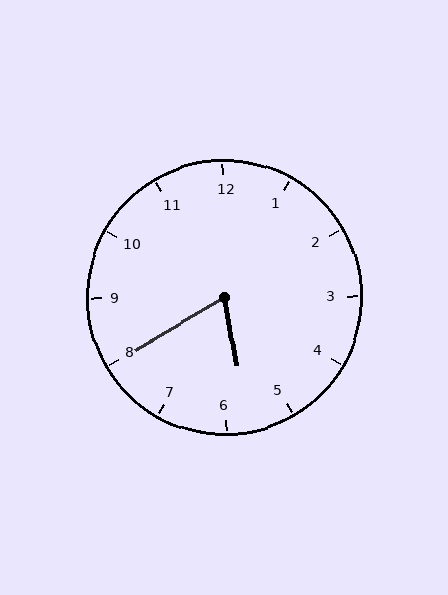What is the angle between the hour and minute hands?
Approximately 70 degrees.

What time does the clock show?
5:40.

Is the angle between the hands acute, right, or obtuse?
It is acute.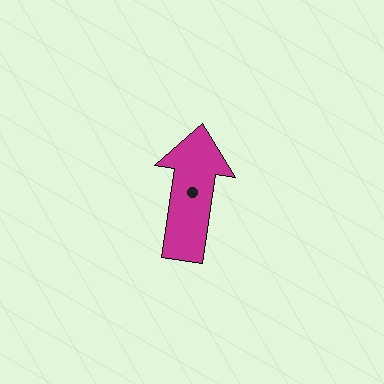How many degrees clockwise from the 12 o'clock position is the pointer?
Approximately 9 degrees.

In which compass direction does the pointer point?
North.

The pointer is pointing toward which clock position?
Roughly 12 o'clock.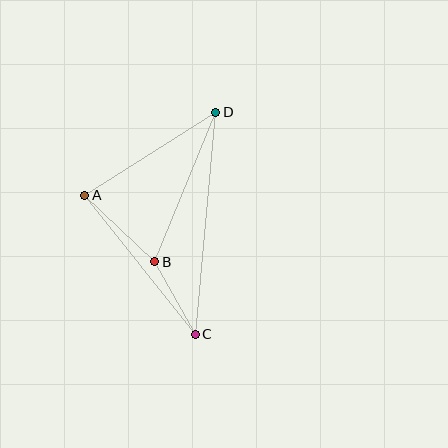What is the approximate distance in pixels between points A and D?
The distance between A and D is approximately 155 pixels.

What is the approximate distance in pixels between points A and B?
The distance between A and B is approximately 96 pixels.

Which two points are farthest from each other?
Points C and D are farthest from each other.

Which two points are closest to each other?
Points B and C are closest to each other.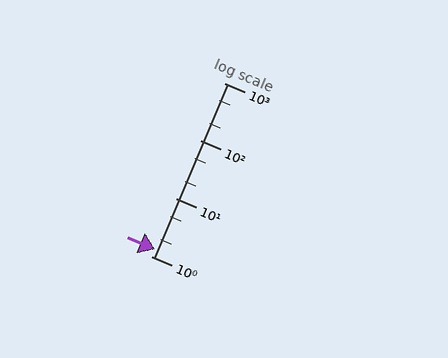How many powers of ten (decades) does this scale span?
The scale spans 3 decades, from 1 to 1000.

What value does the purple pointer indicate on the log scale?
The pointer indicates approximately 1.3.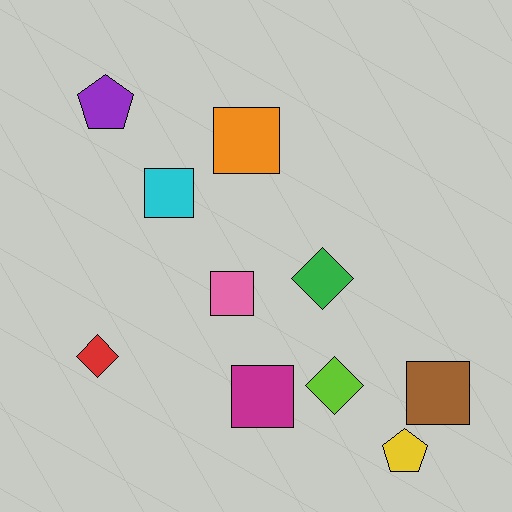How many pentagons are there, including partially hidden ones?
There are 2 pentagons.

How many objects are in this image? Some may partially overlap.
There are 10 objects.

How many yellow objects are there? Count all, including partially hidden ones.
There is 1 yellow object.